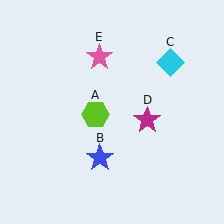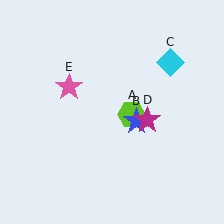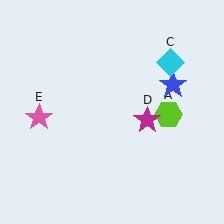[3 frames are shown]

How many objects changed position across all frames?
3 objects changed position: lime hexagon (object A), blue star (object B), pink star (object E).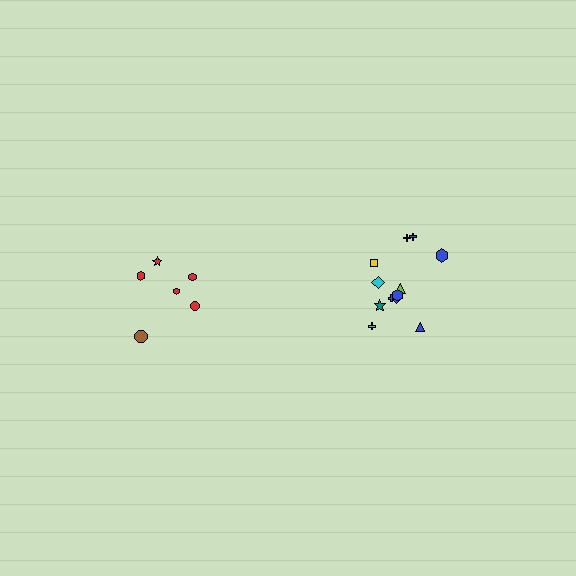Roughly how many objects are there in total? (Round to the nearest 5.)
Roughly 20 objects in total.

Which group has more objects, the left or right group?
The right group.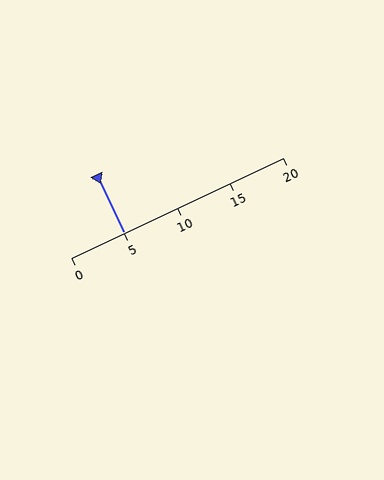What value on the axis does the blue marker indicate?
The marker indicates approximately 5.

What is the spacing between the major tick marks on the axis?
The major ticks are spaced 5 apart.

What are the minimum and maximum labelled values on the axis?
The axis runs from 0 to 20.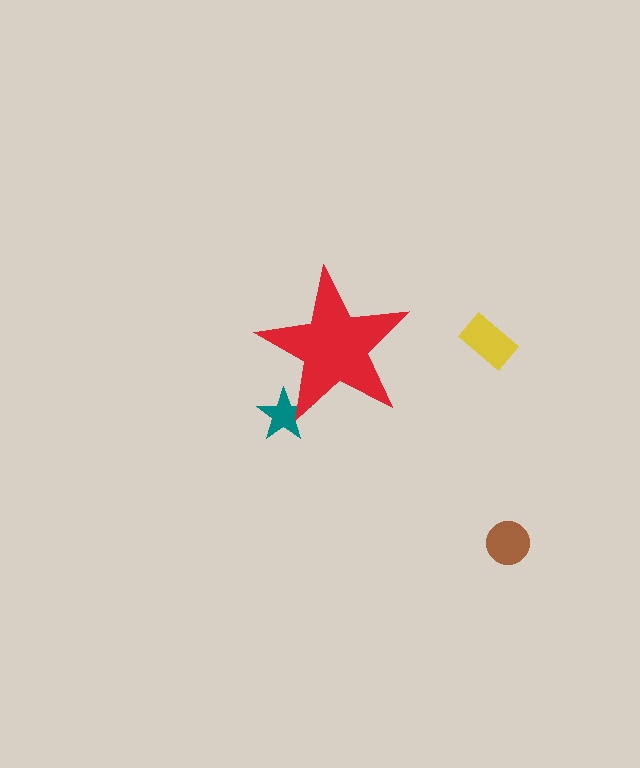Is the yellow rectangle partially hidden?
No, the yellow rectangle is fully visible.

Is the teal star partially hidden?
Yes, the teal star is partially hidden behind the red star.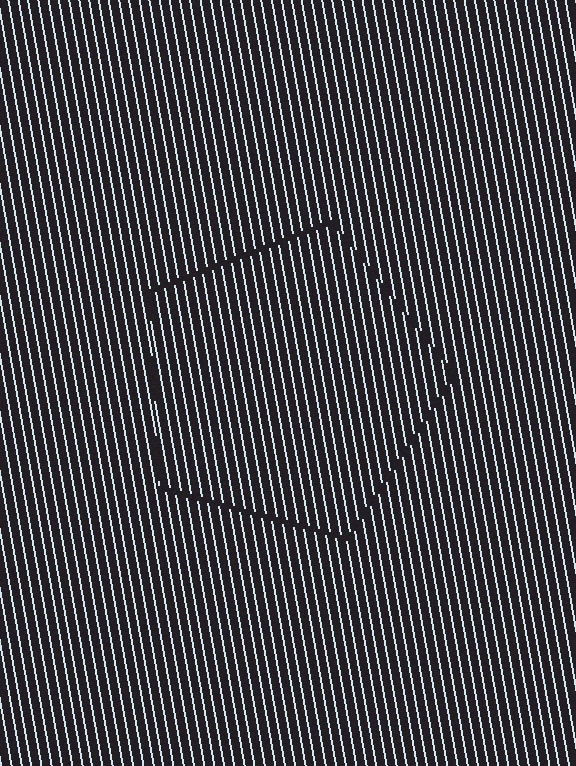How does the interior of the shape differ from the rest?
The interior of the shape contains the same grating, shifted by half a period — the contour is defined by the phase discontinuity where line-ends from the inner and outer gratings abut.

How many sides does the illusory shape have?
5 sides — the line-ends trace a pentagon.